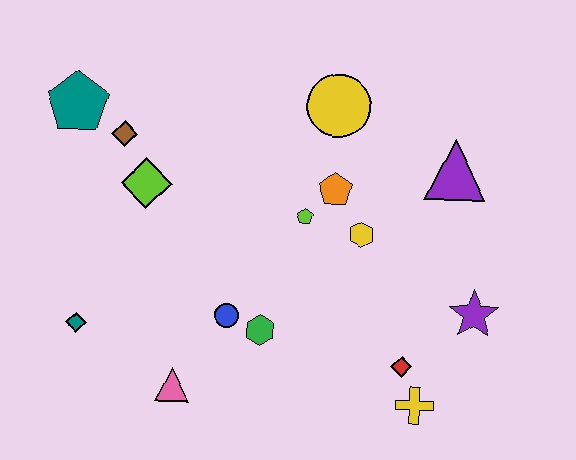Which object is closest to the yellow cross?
The red diamond is closest to the yellow cross.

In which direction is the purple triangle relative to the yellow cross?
The purple triangle is above the yellow cross.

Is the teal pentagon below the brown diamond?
No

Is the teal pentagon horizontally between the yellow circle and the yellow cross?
No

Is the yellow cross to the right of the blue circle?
Yes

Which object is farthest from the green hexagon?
The teal pentagon is farthest from the green hexagon.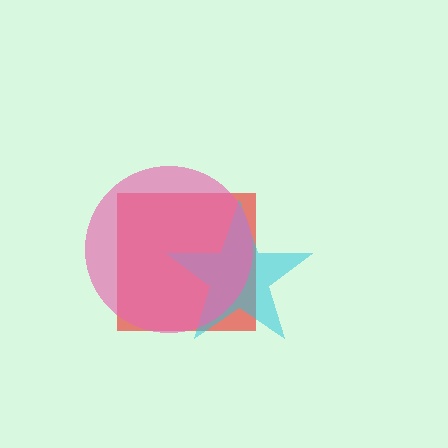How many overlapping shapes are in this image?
There are 3 overlapping shapes in the image.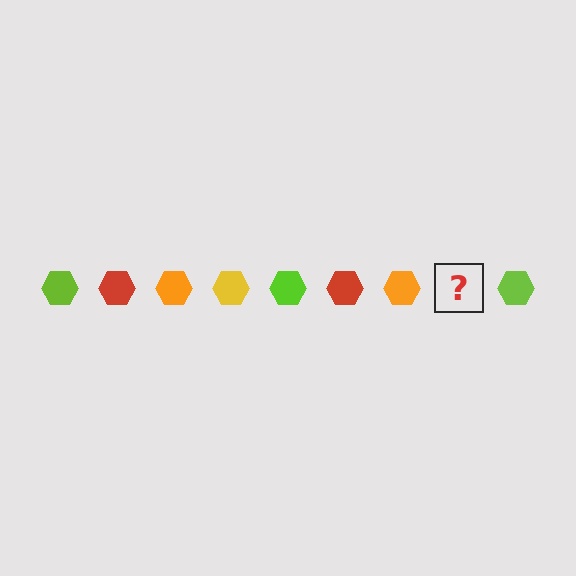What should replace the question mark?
The question mark should be replaced with a yellow hexagon.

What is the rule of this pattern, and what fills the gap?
The rule is that the pattern cycles through lime, red, orange, yellow hexagons. The gap should be filled with a yellow hexagon.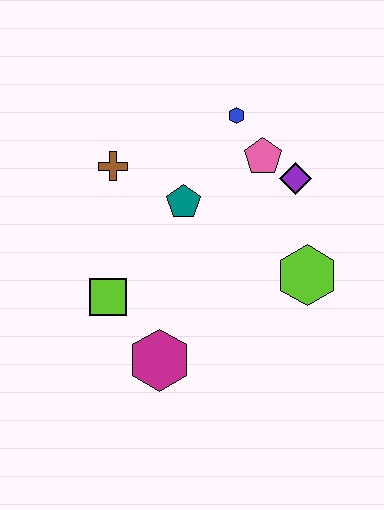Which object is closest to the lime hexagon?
The purple diamond is closest to the lime hexagon.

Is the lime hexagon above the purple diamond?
No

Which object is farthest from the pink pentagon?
The magenta hexagon is farthest from the pink pentagon.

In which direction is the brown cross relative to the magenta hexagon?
The brown cross is above the magenta hexagon.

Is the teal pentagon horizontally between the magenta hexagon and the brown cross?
No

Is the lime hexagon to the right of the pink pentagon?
Yes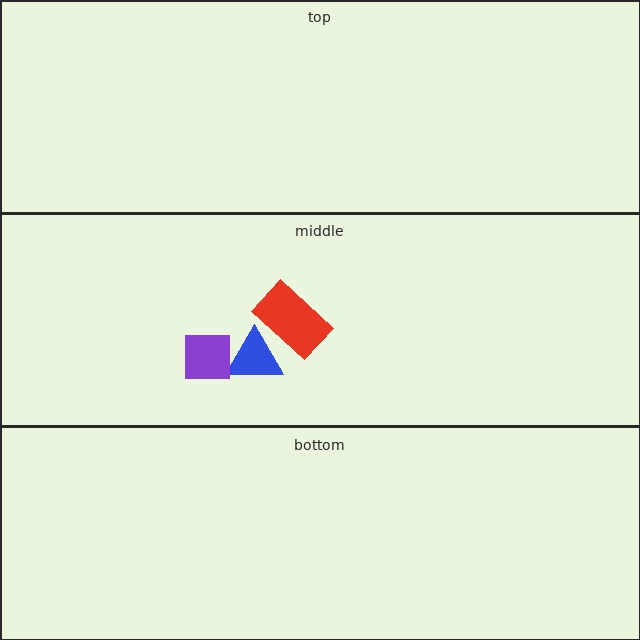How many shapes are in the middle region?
3.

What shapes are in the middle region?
The red rectangle, the blue triangle, the purple square.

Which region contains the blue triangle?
The middle region.